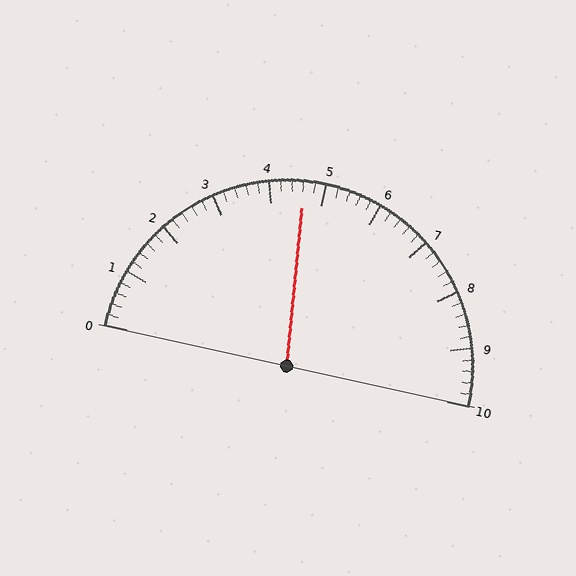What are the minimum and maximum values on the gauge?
The gauge ranges from 0 to 10.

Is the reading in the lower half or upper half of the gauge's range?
The reading is in the lower half of the range (0 to 10).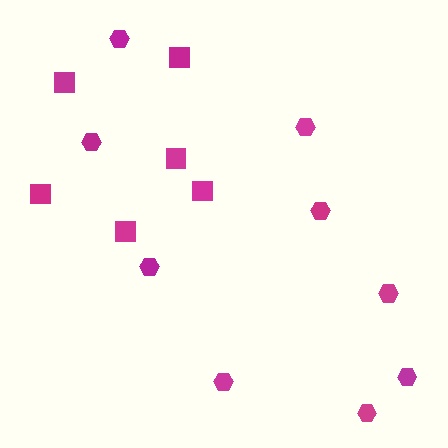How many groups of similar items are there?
There are 2 groups: one group of squares (6) and one group of hexagons (9).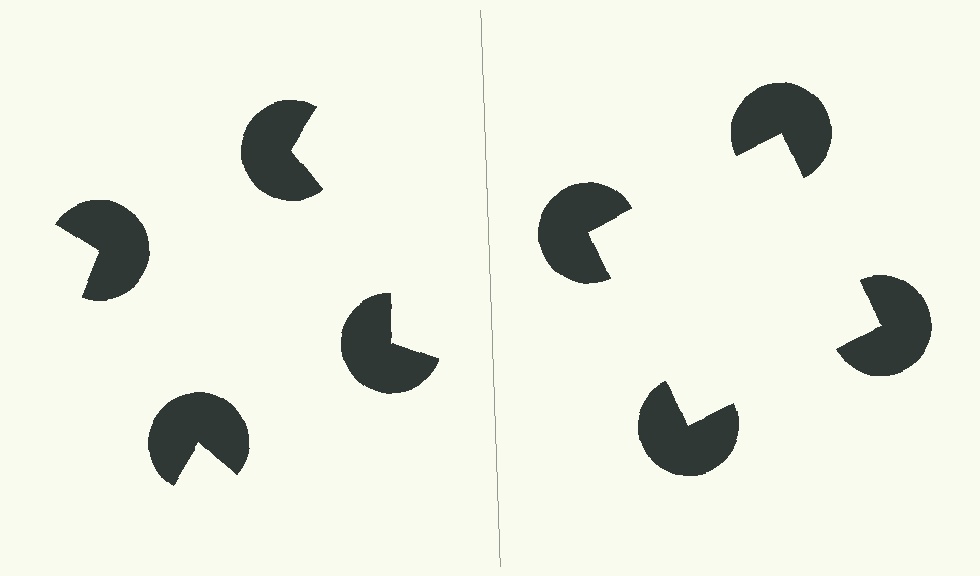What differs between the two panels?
The pac-man discs are positioned identically on both sides; only the wedge orientations differ. On the right they align to a square; on the left they are misaligned.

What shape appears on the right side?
An illusory square.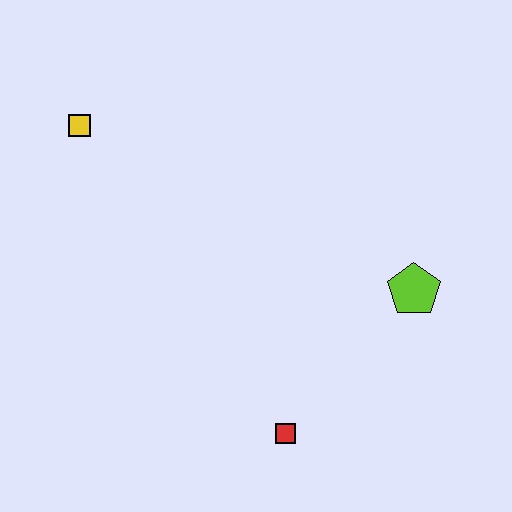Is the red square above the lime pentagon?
No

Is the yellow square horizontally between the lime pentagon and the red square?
No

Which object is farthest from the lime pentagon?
The yellow square is farthest from the lime pentagon.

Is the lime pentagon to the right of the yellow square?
Yes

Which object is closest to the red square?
The lime pentagon is closest to the red square.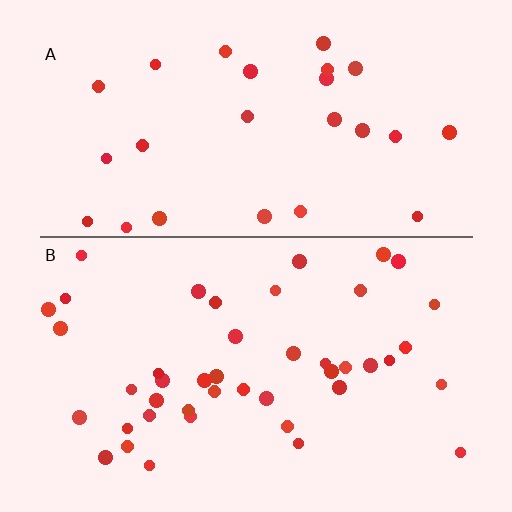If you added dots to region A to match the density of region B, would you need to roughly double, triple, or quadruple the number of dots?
Approximately double.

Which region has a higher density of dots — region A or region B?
B (the bottom).